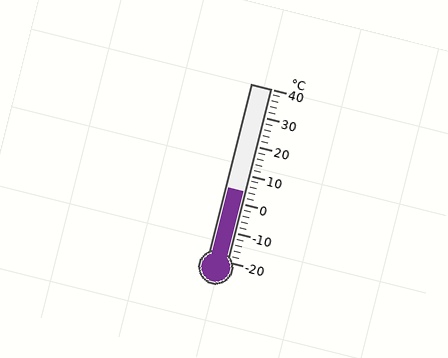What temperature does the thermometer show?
The thermometer shows approximately 4°C.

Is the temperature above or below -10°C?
The temperature is above -10°C.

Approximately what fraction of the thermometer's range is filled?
The thermometer is filled to approximately 40% of its range.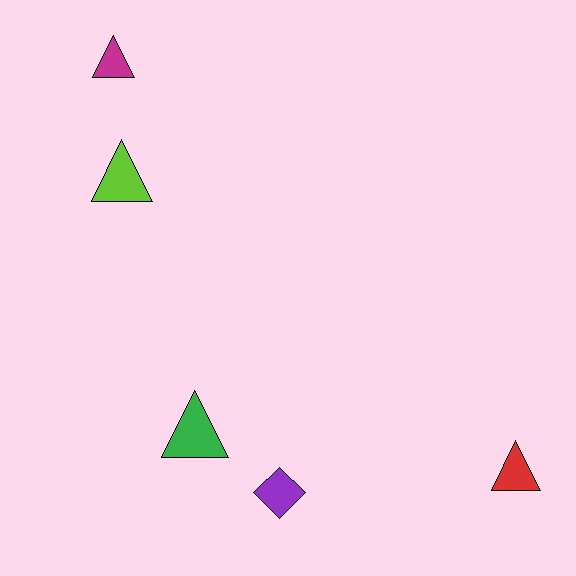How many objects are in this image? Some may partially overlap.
There are 5 objects.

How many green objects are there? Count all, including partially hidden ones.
There is 1 green object.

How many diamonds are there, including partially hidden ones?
There is 1 diamond.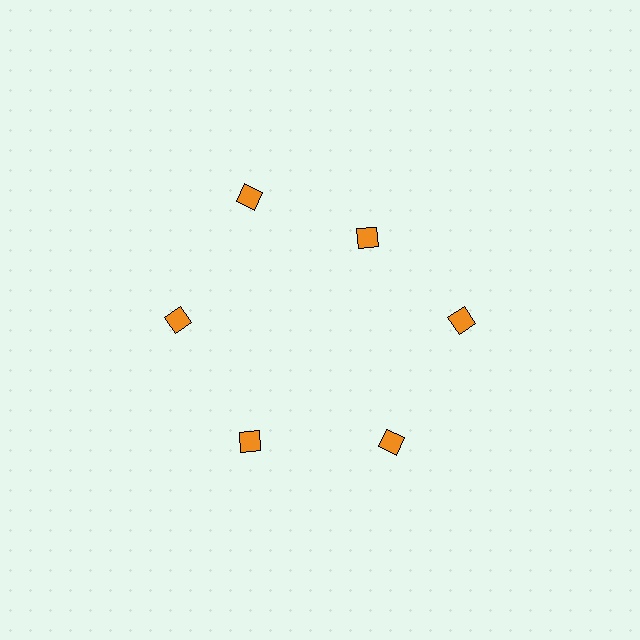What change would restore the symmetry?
The symmetry would be restored by moving it outward, back onto the ring so that all 6 diamonds sit at equal angles and equal distance from the center.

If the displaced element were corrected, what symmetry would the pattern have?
It would have 6-fold rotational symmetry — the pattern would map onto itself every 60 degrees.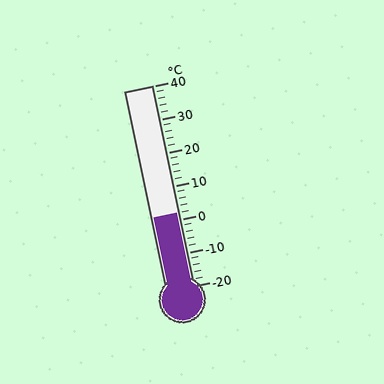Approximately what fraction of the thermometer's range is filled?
The thermometer is filled to approximately 35% of its range.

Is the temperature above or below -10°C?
The temperature is above -10°C.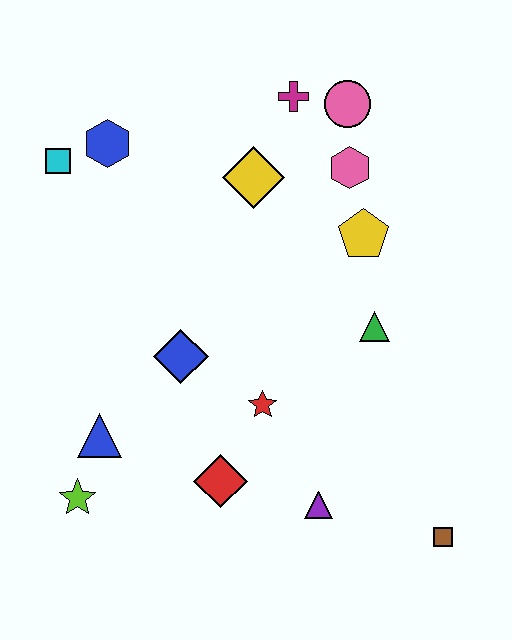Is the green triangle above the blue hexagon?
No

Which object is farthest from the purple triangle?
The cyan square is farthest from the purple triangle.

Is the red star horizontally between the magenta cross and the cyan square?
Yes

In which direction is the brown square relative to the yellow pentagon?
The brown square is below the yellow pentagon.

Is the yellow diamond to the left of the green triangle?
Yes